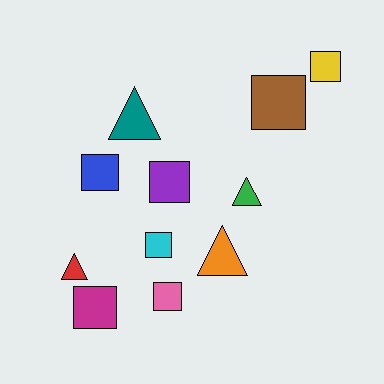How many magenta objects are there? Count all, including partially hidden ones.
There is 1 magenta object.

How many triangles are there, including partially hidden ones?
There are 4 triangles.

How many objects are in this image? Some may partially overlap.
There are 11 objects.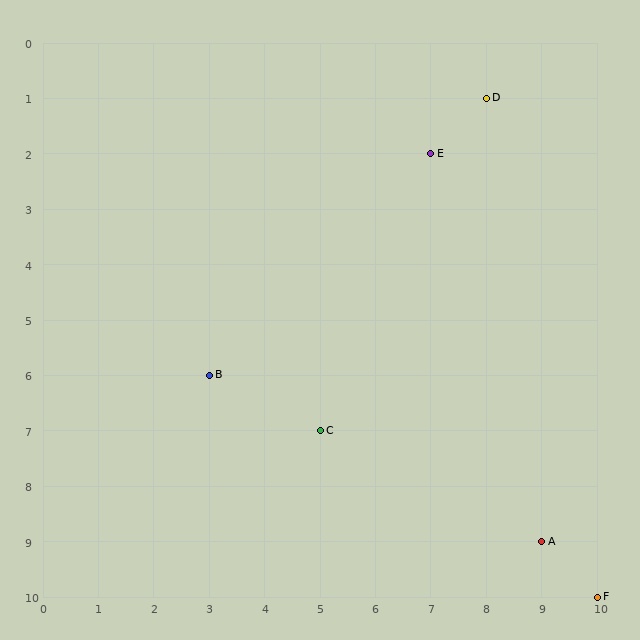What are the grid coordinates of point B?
Point B is at grid coordinates (3, 6).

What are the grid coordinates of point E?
Point E is at grid coordinates (7, 2).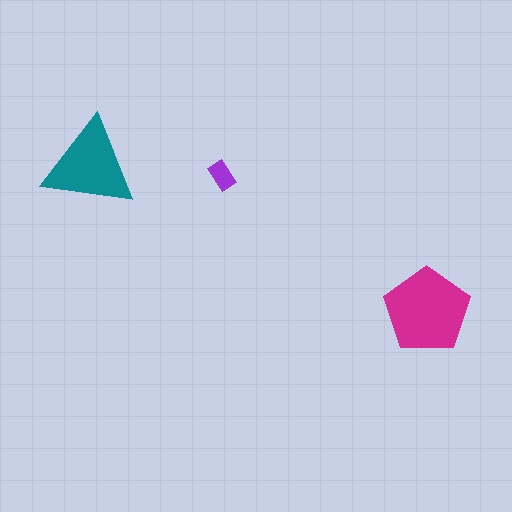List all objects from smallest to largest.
The purple rectangle, the teal triangle, the magenta pentagon.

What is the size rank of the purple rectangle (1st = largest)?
3rd.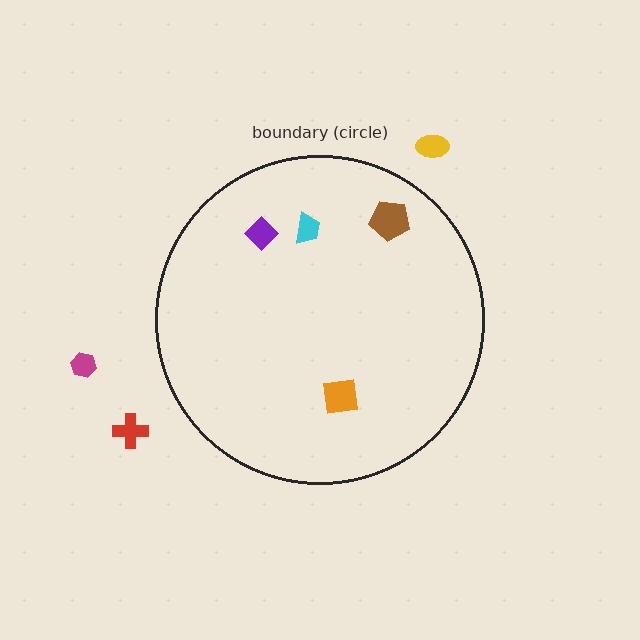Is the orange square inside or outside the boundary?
Inside.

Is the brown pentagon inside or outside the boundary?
Inside.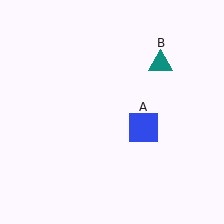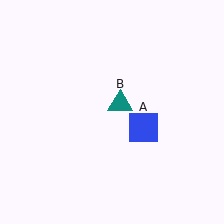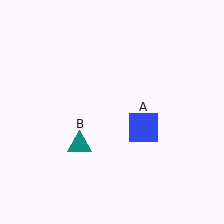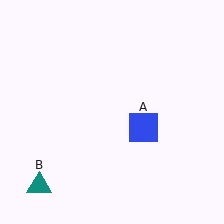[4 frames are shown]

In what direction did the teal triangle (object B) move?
The teal triangle (object B) moved down and to the left.